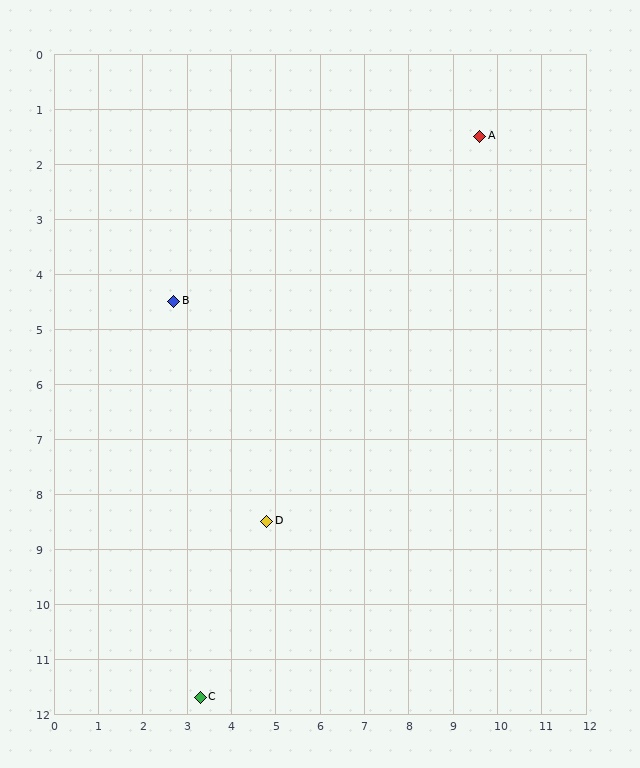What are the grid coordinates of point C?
Point C is at approximately (3.3, 11.7).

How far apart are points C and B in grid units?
Points C and B are about 7.2 grid units apart.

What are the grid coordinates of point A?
Point A is at approximately (9.6, 1.5).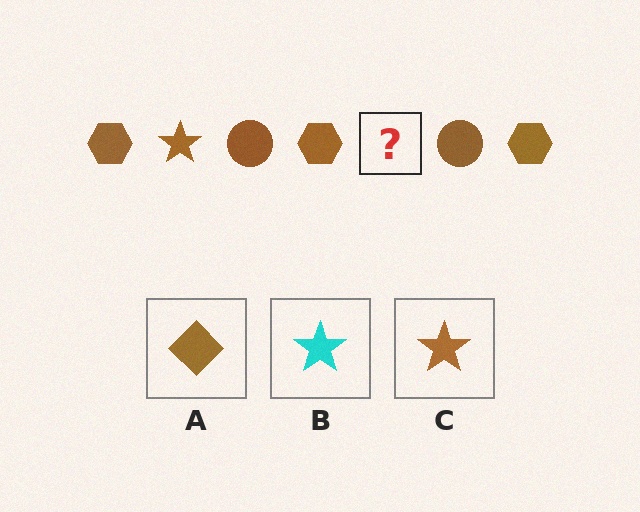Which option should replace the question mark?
Option C.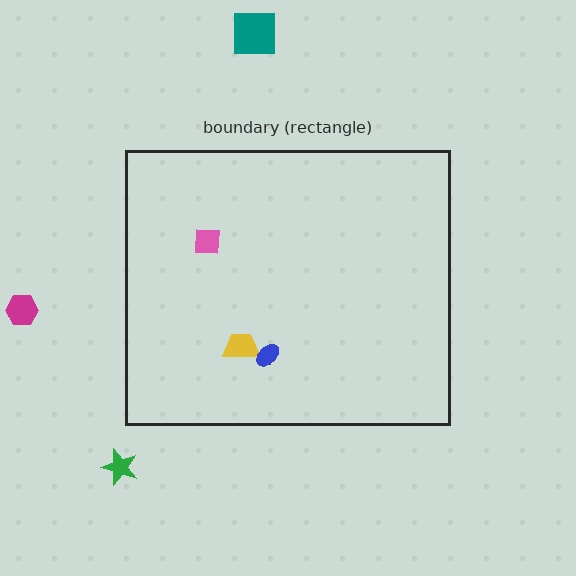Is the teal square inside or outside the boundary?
Outside.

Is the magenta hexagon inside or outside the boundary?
Outside.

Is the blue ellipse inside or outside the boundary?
Inside.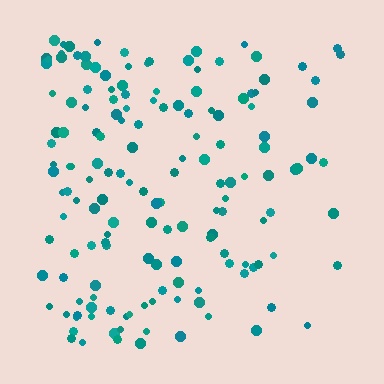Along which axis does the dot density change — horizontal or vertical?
Horizontal.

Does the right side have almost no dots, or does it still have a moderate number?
Still a moderate number, just noticeably fewer than the left.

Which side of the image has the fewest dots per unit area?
The right.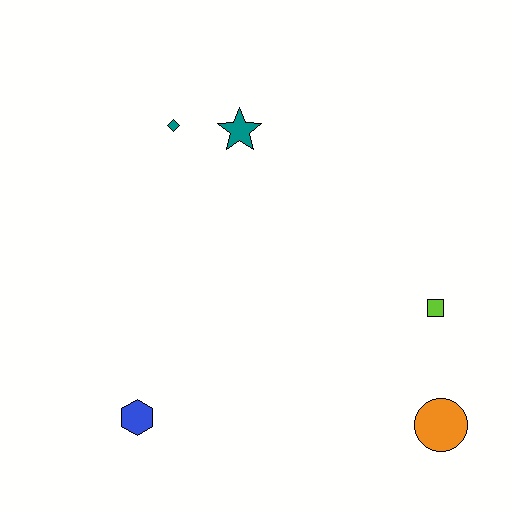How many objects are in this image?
There are 5 objects.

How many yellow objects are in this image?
There are no yellow objects.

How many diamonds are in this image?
There is 1 diamond.